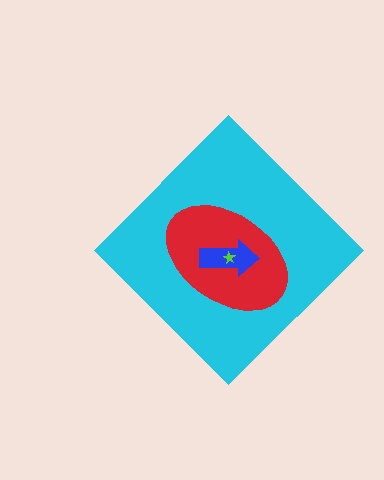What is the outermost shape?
The cyan diamond.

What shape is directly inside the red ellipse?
The blue arrow.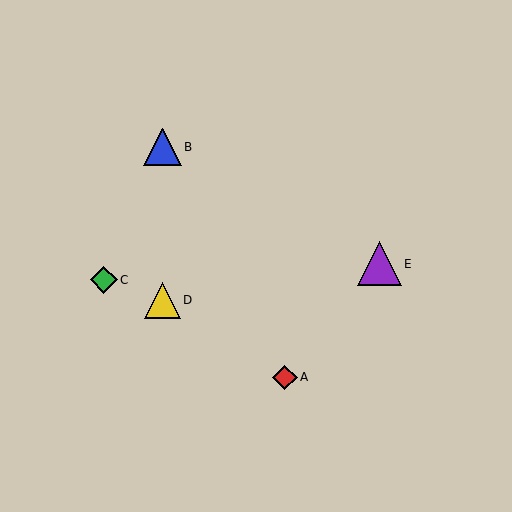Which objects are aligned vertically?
Objects B, D are aligned vertically.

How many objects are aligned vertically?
2 objects (B, D) are aligned vertically.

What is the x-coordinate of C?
Object C is at x≈104.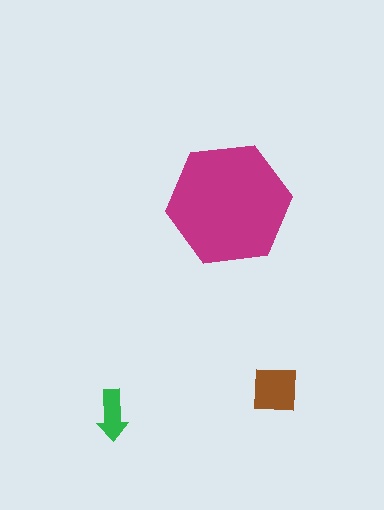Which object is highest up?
The magenta hexagon is topmost.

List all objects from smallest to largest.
The green arrow, the brown square, the magenta hexagon.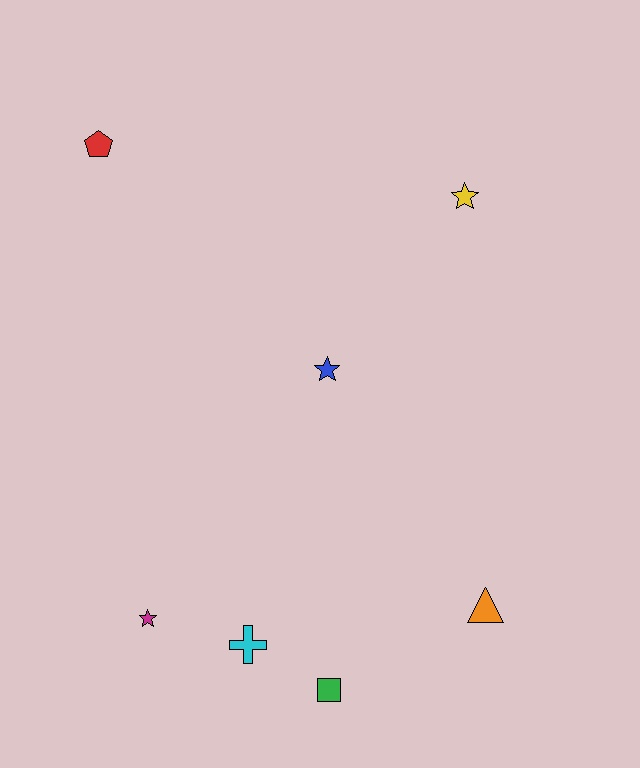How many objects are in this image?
There are 7 objects.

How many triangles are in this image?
There is 1 triangle.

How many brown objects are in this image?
There are no brown objects.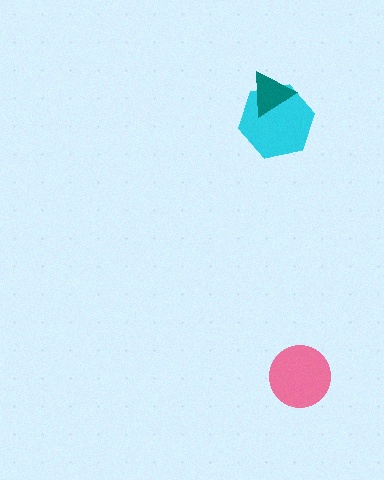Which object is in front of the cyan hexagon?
The teal triangle is in front of the cyan hexagon.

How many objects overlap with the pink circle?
0 objects overlap with the pink circle.